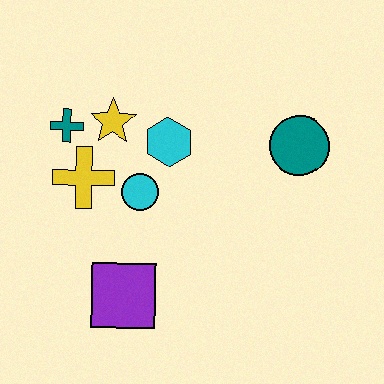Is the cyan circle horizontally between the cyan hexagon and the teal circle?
No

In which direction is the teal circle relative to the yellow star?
The teal circle is to the right of the yellow star.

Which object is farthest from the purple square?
The teal circle is farthest from the purple square.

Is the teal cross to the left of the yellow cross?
Yes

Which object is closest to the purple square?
The cyan circle is closest to the purple square.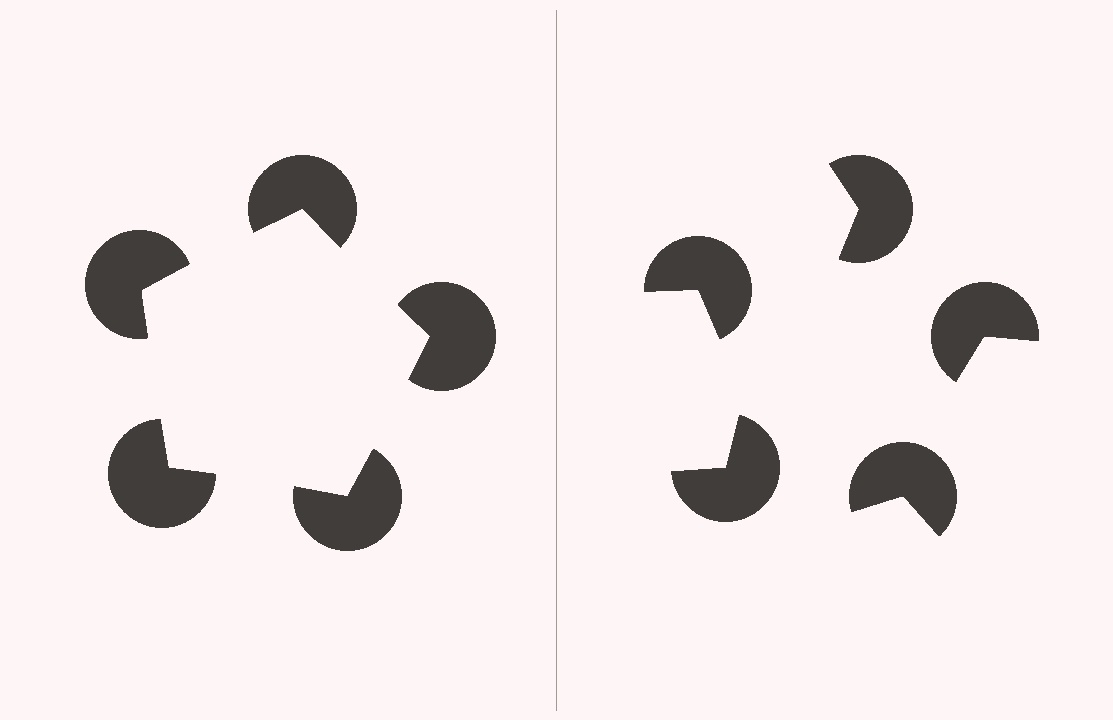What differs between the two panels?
The pac-man discs are positioned identically on both sides; only the wedge orientations differ. On the left they align to a pentagon; on the right they are misaligned.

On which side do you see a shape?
An illusory pentagon appears on the left side. On the right side the wedge cuts are rotated, so no coherent shape forms.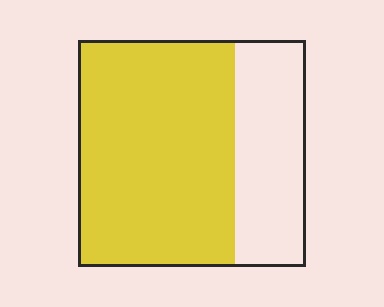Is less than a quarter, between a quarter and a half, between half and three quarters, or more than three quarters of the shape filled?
Between half and three quarters.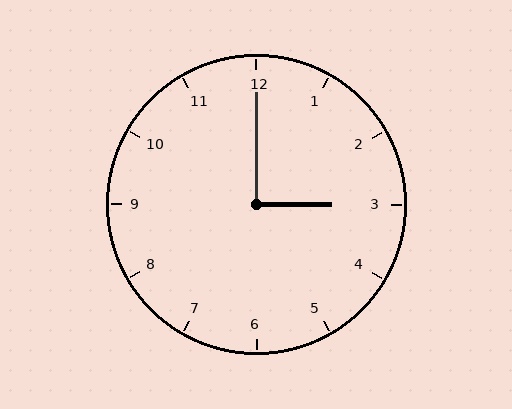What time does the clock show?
3:00.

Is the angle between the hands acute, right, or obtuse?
It is right.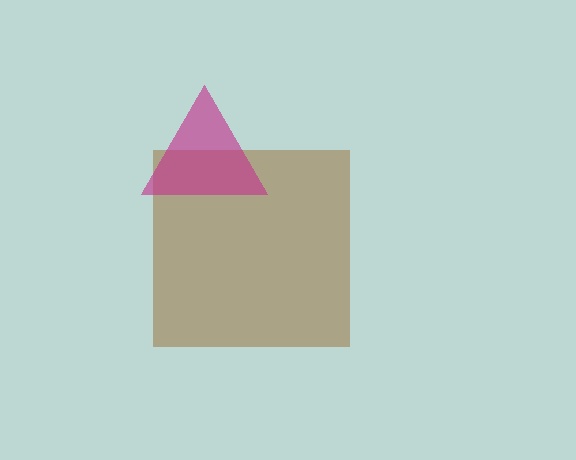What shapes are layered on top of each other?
The layered shapes are: a brown square, a magenta triangle.